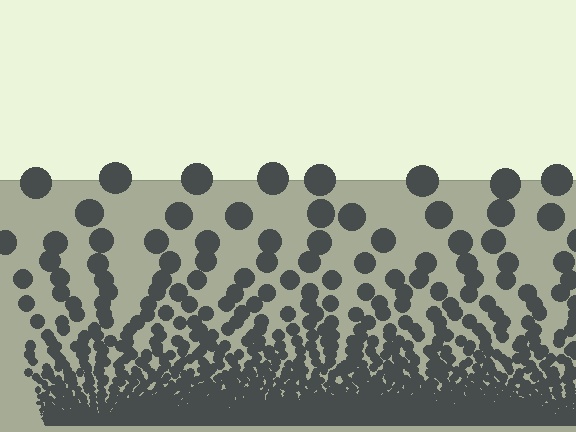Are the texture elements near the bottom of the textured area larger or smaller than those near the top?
Smaller. The gradient is inverted — elements near the bottom are smaller and denser.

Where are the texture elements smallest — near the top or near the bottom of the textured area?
Near the bottom.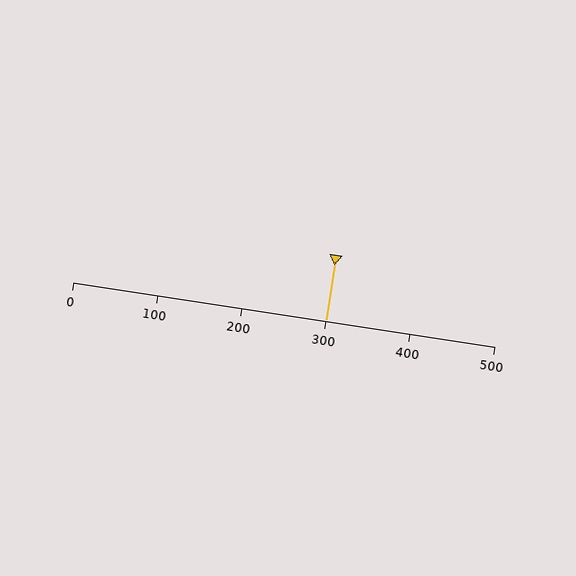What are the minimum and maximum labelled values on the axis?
The axis runs from 0 to 500.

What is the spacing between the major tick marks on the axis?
The major ticks are spaced 100 apart.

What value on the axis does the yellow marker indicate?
The marker indicates approximately 300.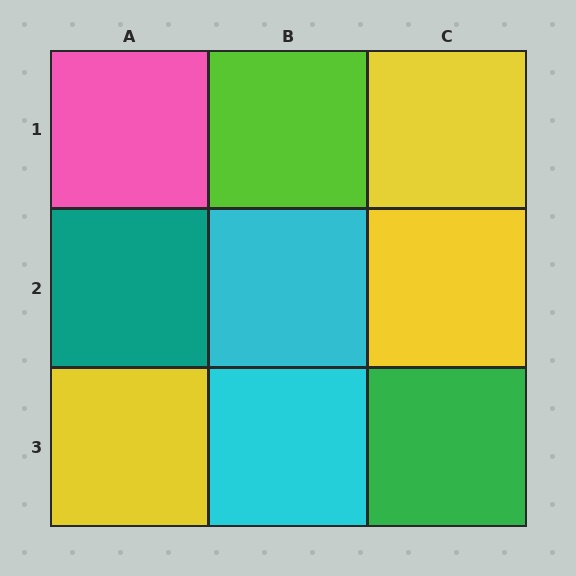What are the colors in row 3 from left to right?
Yellow, cyan, green.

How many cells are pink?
1 cell is pink.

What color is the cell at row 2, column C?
Yellow.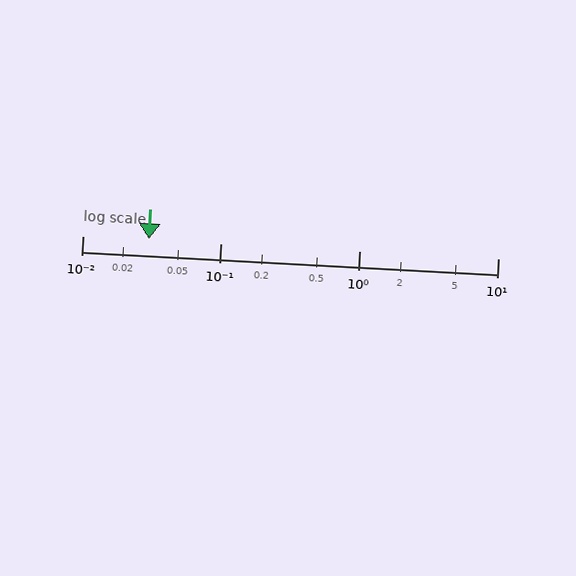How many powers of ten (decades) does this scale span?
The scale spans 3 decades, from 0.01 to 10.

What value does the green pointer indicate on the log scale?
The pointer indicates approximately 0.03.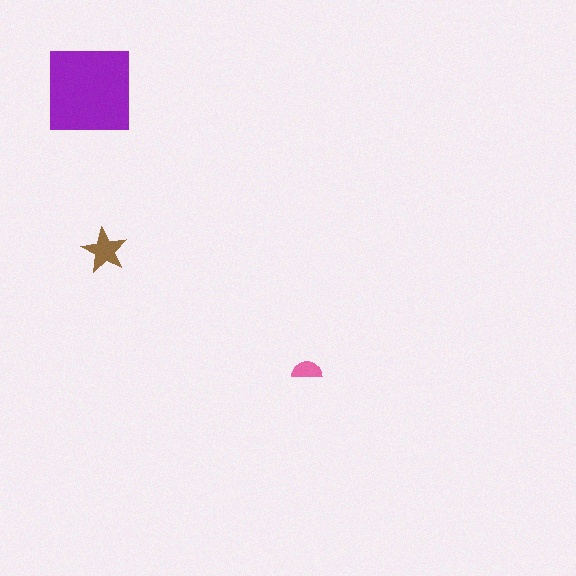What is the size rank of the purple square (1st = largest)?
1st.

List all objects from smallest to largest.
The pink semicircle, the brown star, the purple square.